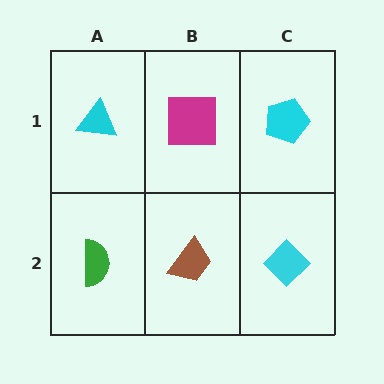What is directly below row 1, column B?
A brown trapezoid.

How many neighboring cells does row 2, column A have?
2.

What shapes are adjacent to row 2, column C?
A cyan pentagon (row 1, column C), a brown trapezoid (row 2, column B).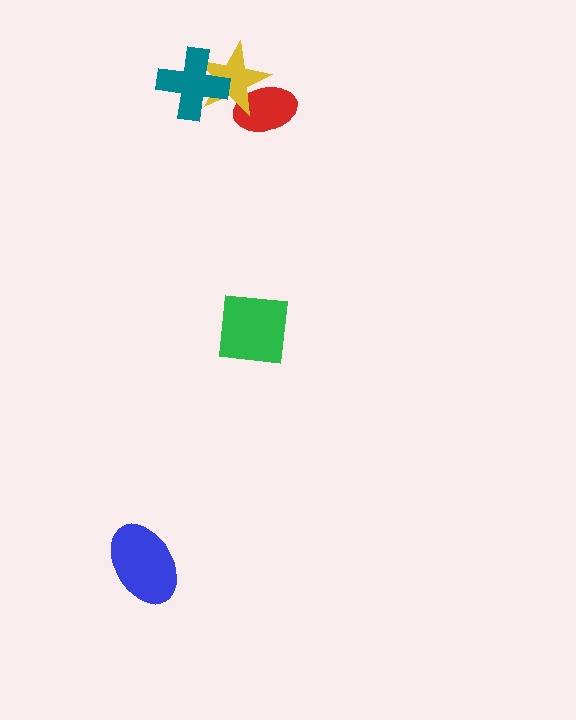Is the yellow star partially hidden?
Yes, it is partially covered by another shape.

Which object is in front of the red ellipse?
The yellow star is in front of the red ellipse.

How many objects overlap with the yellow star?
2 objects overlap with the yellow star.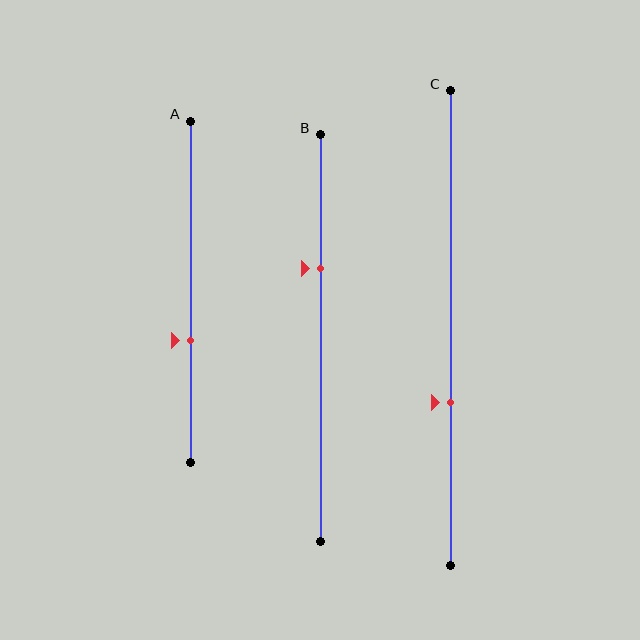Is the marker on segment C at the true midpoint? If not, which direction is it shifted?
No, the marker on segment C is shifted downward by about 16% of the segment length.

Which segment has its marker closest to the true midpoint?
Segment A has its marker closest to the true midpoint.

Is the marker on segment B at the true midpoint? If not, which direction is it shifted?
No, the marker on segment B is shifted upward by about 17% of the segment length.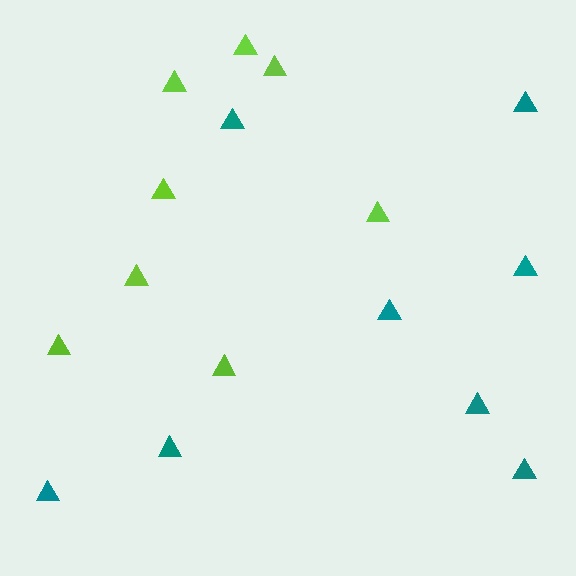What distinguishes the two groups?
There are 2 groups: one group of teal triangles (8) and one group of lime triangles (8).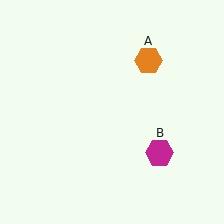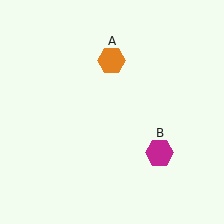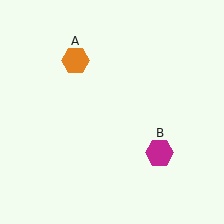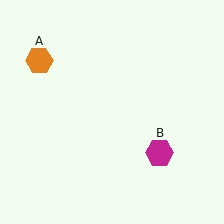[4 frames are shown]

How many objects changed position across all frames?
1 object changed position: orange hexagon (object A).